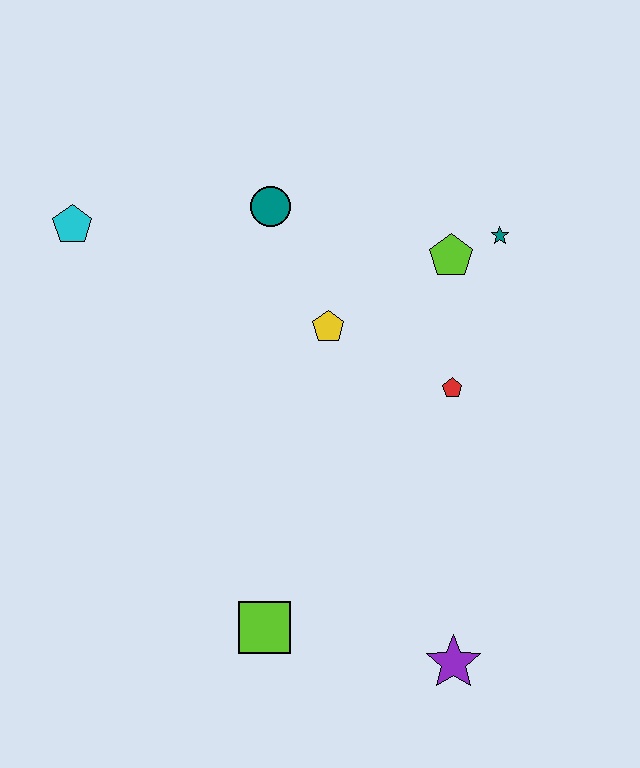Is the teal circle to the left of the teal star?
Yes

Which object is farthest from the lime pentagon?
The lime square is farthest from the lime pentagon.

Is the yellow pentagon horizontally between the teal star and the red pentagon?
No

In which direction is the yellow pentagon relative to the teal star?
The yellow pentagon is to the left of the teal star.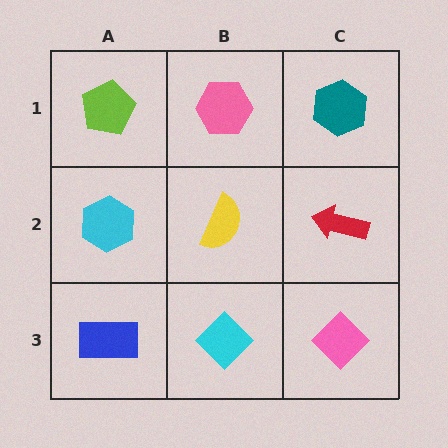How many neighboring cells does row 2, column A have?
3.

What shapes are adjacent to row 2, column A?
A lime pentagon (row 1, column A), a blue rectangle (row 3, column A), a yellow semicircle (row 2, column B).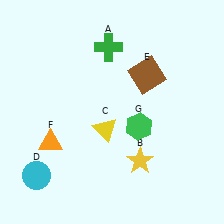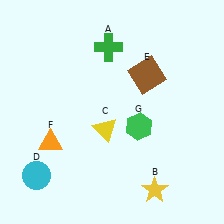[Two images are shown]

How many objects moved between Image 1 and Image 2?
1 object moved between the two images.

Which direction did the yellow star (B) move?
The yellow star (B) moved down.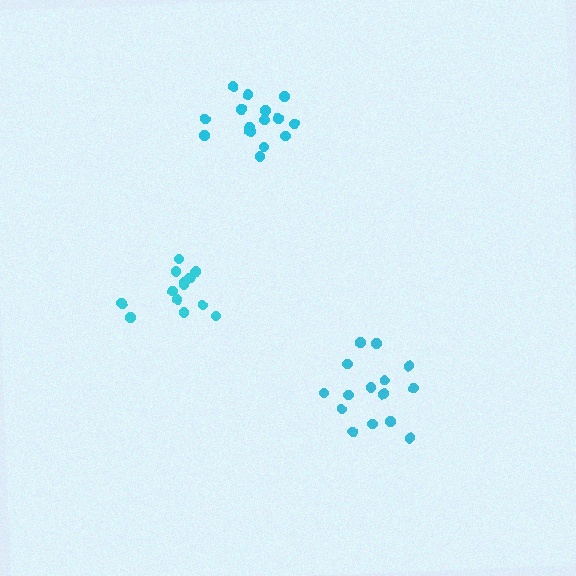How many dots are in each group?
Group 1: 13 dots, Group 2: 15 dots, Group 3: 16 dots (44 total).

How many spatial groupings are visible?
There are 3 spatial groupings.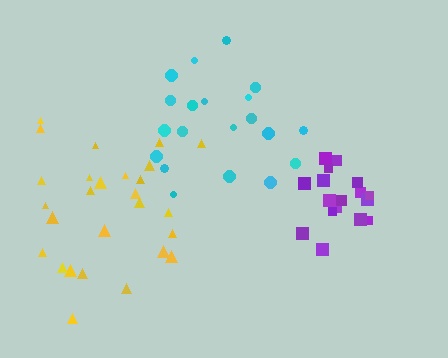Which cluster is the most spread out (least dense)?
Yellow.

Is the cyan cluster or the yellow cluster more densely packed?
Cyan.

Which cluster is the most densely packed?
Purple.